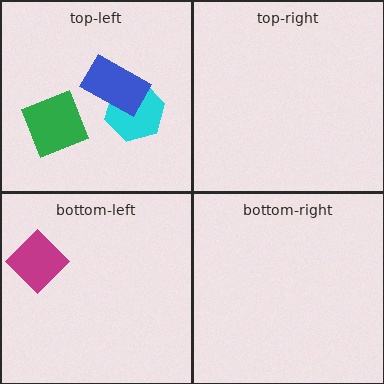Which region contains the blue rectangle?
The top-left region.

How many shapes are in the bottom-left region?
1.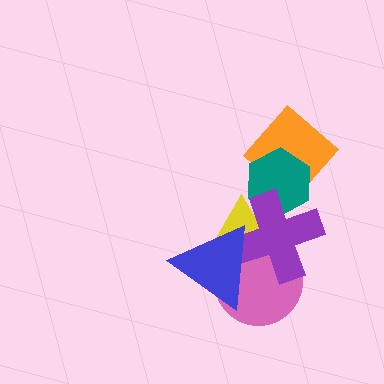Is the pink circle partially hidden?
Yes, it is partially covered by another shape.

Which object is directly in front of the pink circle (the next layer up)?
The purple cross is directly in front of the pink circle.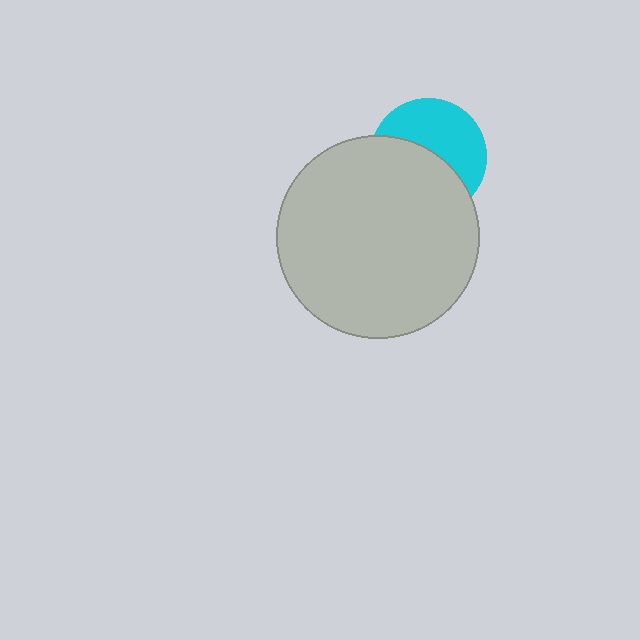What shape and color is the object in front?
The object in front is a light gray circle.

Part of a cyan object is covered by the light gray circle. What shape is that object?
It is a circle.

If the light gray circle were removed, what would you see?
You would see the complete cyan circle.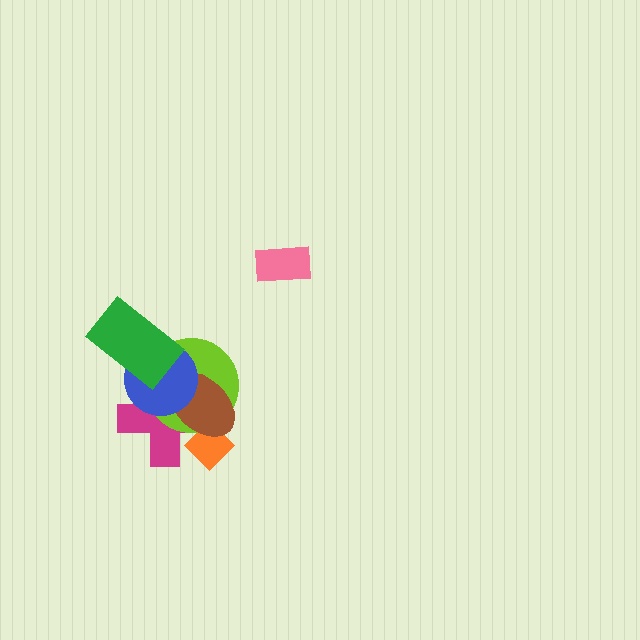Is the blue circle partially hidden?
Yes, it is partially covered by another shape.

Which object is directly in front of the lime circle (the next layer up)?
The brown ellipse is directly in front of the lime circle.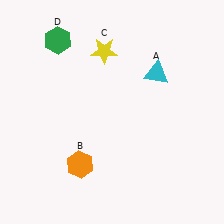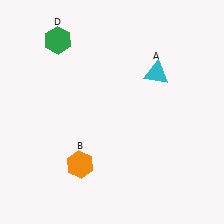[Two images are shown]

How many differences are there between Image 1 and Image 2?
There is 1 difference between the two images.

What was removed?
The yellow star (C) was removed in Image 2.